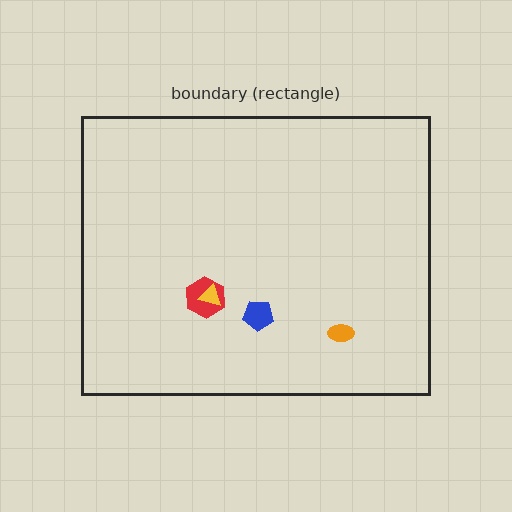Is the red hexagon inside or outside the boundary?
Inside.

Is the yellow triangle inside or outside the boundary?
Inside.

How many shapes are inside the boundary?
4 inside, 0 outside.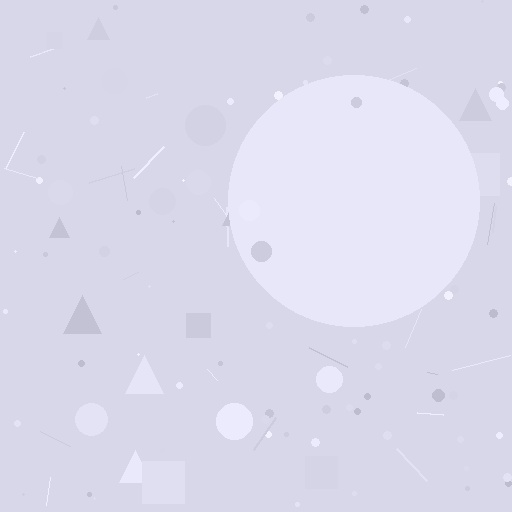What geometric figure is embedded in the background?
A circle is embedded in the background.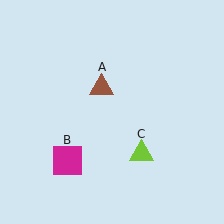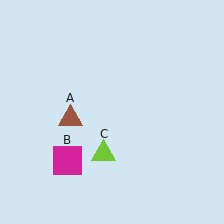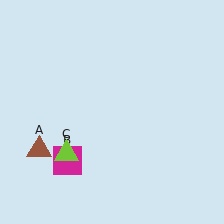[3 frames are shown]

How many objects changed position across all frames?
2 objects changed position: brown triangle (object A), lime triangle (object C).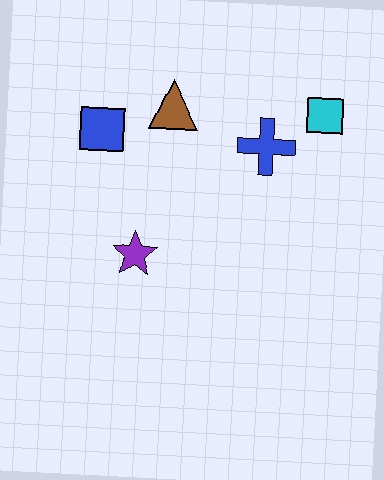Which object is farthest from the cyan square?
The purple star is farthest from the cyan square.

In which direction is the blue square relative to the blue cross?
The blue square is to the left of the blue cross.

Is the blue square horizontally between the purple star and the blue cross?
No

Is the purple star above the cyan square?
No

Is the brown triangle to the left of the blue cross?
Yes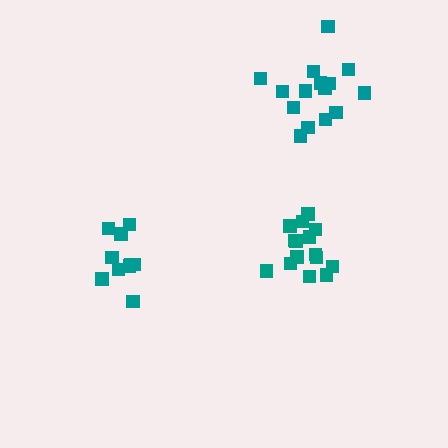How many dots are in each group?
Group 1: 15 dots, Group 2: 15 dots, Group 3: 10 dots (40 total).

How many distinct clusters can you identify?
There are 3 distinct clusters.